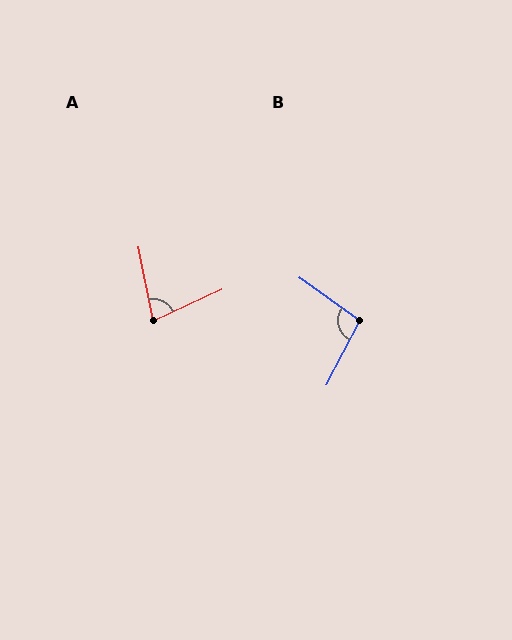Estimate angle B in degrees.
Approximately 98 degrees.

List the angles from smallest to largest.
A (77°), B (98°).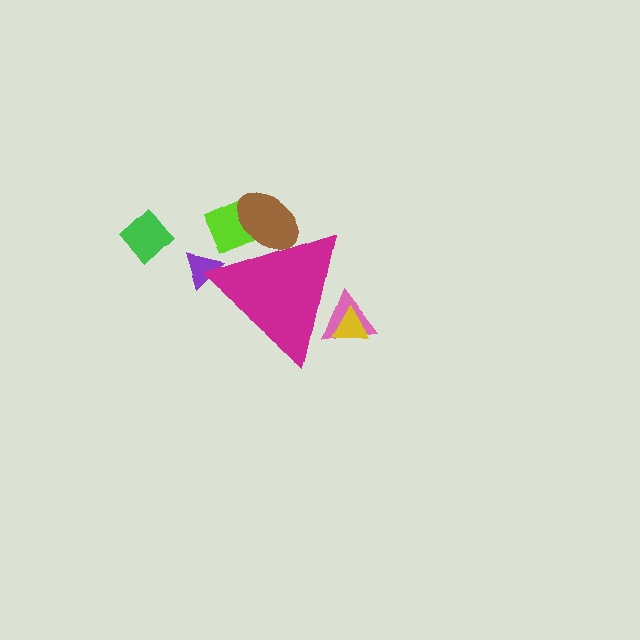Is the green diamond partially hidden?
No, the green diamond is fully visible.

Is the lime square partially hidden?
Yes, the lime square is partially hidden behind the magenta triangle.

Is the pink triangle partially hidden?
Yes, the pink triangle is partially hidden behind the magenta triangle.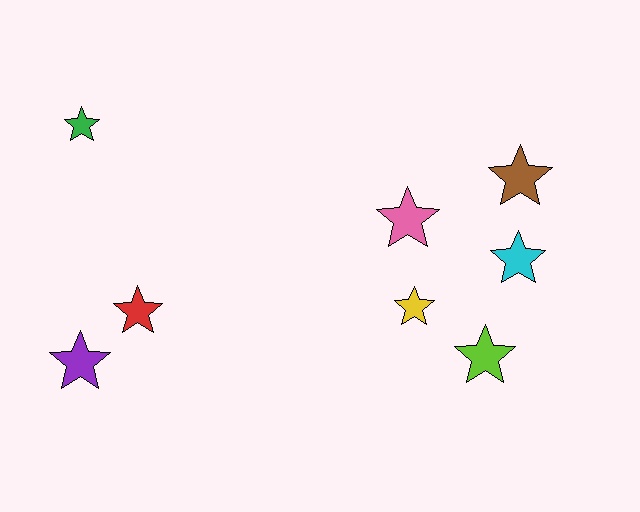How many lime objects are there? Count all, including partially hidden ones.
There is 1 lime object.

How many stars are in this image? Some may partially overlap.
There are 8 stars.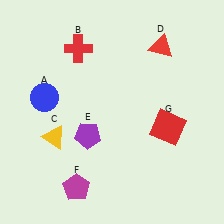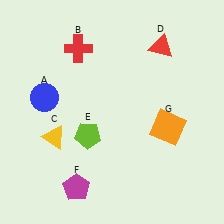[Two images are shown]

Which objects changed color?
E changed from purple to lime. G changed from red to orange.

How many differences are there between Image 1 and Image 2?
There are 2 differences between the two images.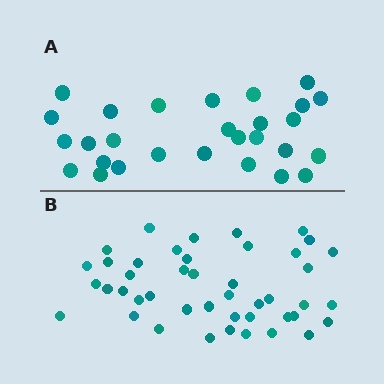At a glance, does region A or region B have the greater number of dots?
Region B (the bottom region) has more dots.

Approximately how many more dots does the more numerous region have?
Region B has approximately 15 more dots than region A.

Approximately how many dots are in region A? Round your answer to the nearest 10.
About 30 dots. (The exact count is 28, which rounds to 30.)